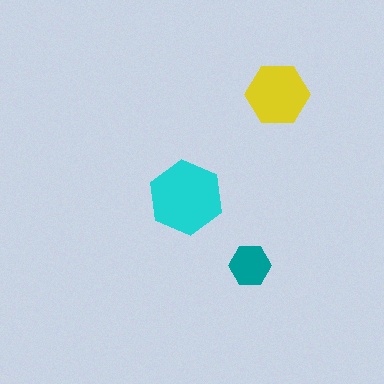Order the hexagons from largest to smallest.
the cyan one, the yellow one, the teal one.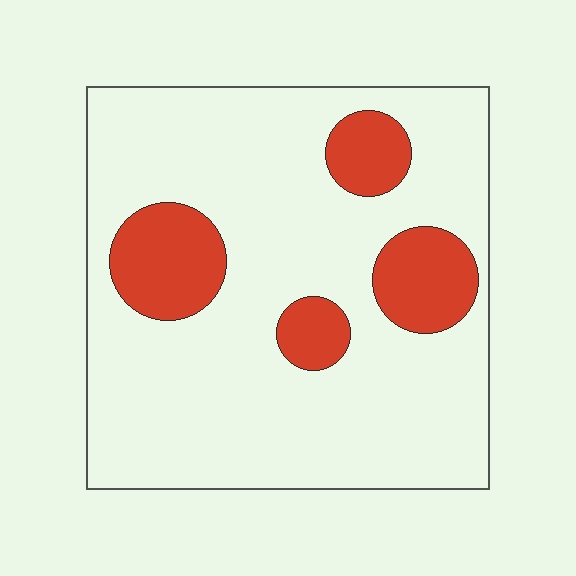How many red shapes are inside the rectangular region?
4.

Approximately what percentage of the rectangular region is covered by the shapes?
Approximately 20%.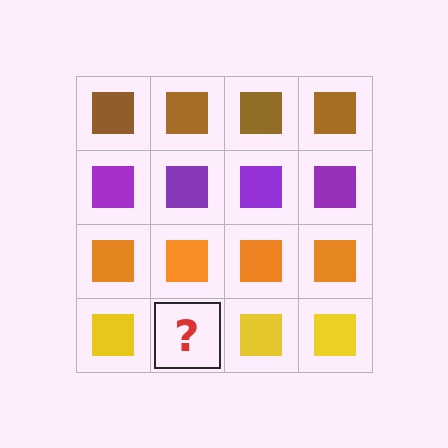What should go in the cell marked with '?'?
The missing cell should contain a yellow square.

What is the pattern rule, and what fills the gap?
The rule is that each row has a consistent color. The gap should be filled with a yellow square.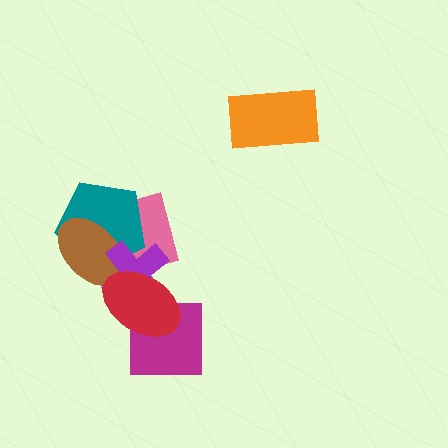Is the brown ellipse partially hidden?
Yes, it is partially covered by another shape.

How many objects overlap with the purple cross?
4 objects overlap with the purple cross.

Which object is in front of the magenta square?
The red ellipse is in front of the magenta square.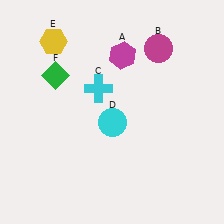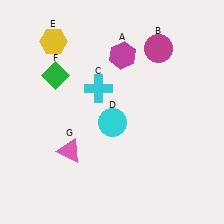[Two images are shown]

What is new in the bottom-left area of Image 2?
A pink triangle (G) was added in the bottom-left area of Image 2.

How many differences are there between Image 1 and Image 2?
There is 1 difference between the two images.